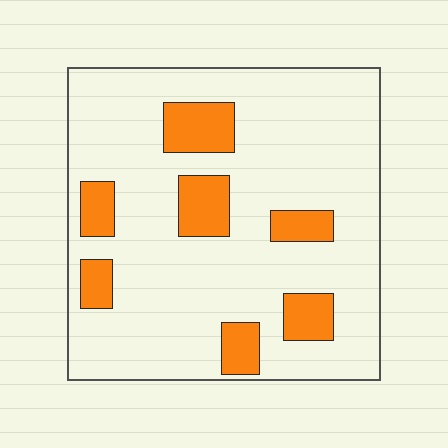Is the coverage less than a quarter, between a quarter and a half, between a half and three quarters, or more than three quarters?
Less than a quarter.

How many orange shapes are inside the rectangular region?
7.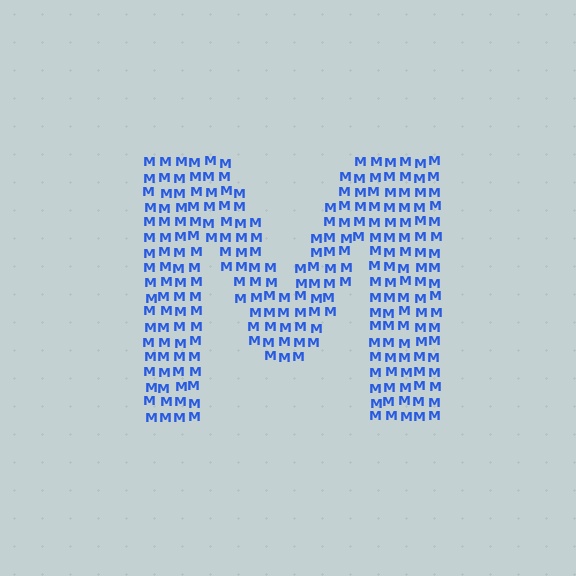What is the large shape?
The large shape is the letter M.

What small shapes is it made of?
It is made of small letter M's.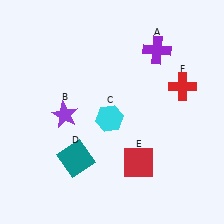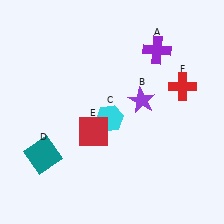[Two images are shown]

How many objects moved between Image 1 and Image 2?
3 objects moved between the two images.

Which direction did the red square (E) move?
The red square (E) moved left.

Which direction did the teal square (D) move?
The teal square (D) moved left.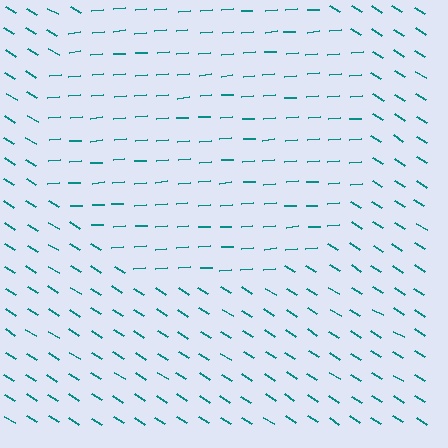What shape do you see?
I see a circle.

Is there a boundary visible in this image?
Yes, there is a texture boundary formed by a change in line orientation.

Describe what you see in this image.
The image is filled with small teal line segments. A circle region in the image has lines oriented differently from the surrounding lines, creating a visible texture boundary.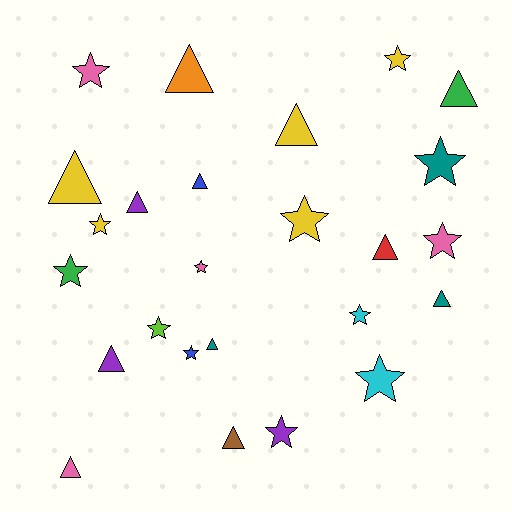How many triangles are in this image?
There are 12 triangles.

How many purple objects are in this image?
There are 3 purple objects.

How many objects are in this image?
There are 25 objects.